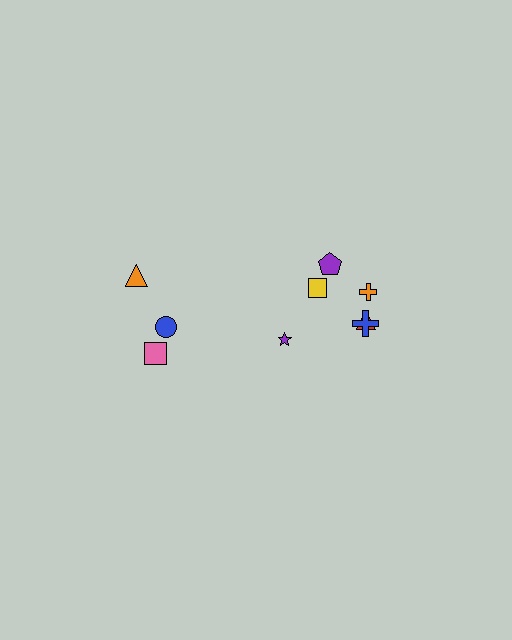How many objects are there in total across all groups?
There are 9 objects.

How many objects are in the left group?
There are 3 objects.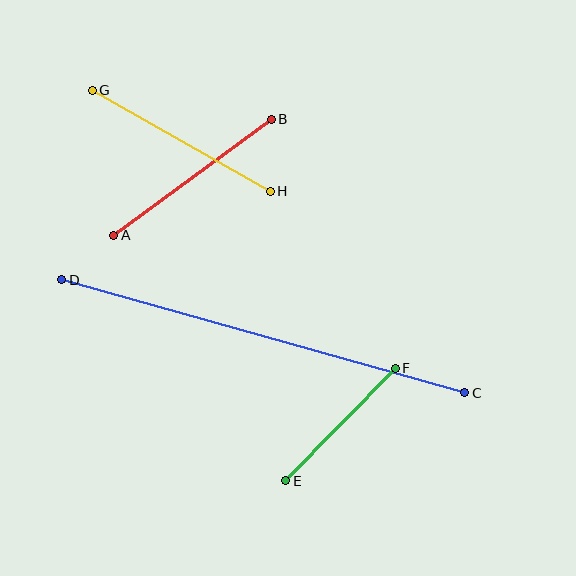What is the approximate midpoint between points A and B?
The midpoint is at approximately (193, 177) pixels.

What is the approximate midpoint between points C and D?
The midpoint is at approximately (263, 336) pixels.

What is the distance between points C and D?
The distance is approximately 419 pixels.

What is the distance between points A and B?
The distance is approximately 196 pixels.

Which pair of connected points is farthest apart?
Points C and D are farthest apart.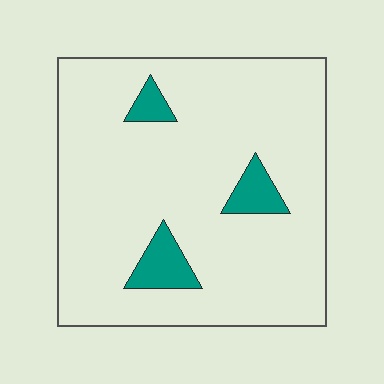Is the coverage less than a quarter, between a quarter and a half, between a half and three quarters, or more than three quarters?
Less than a quarter.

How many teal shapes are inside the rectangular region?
3.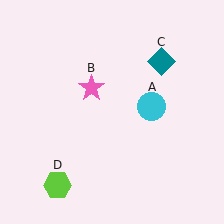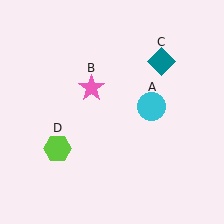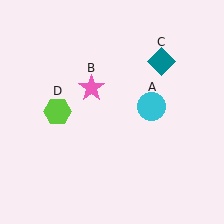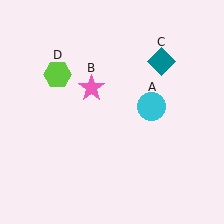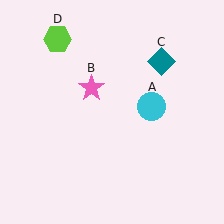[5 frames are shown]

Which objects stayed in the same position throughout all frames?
Cyan circle (object A) and pink star (object B) and teal diamond (object C) remained stationary.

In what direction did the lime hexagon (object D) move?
The lime hexagon (object D) moved up.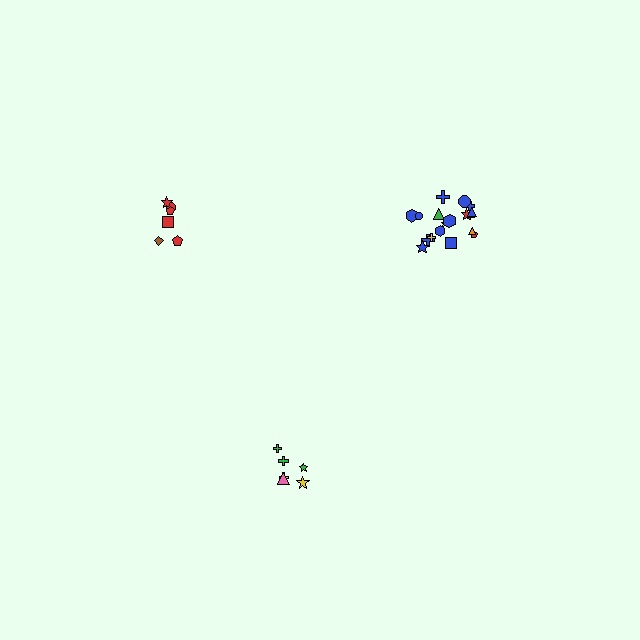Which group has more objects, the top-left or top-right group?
The top-right group.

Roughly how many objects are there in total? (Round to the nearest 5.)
Roughly 30 objects in total.